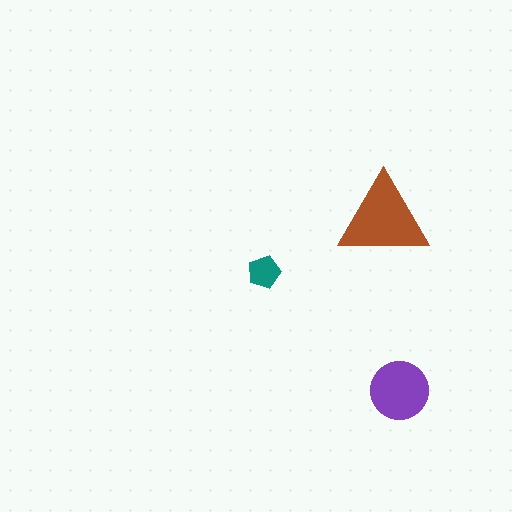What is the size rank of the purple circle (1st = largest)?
2nd.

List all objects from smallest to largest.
The teal pentagon, the purple circle, the brown triangle.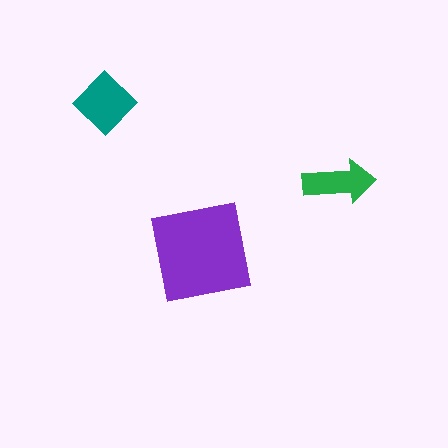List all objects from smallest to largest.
The green arrow, the teal diamond, the purple square.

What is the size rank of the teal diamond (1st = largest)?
2nd.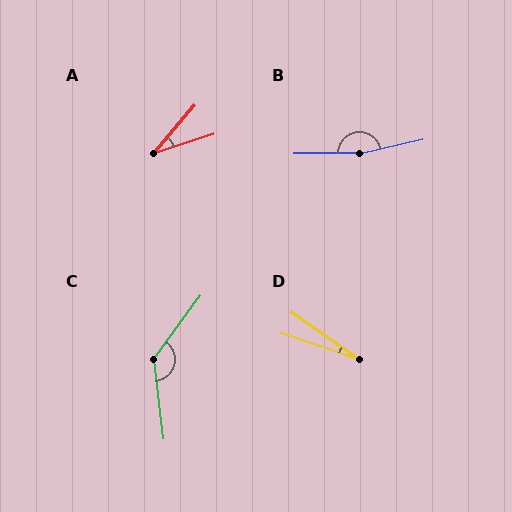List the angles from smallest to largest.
D (16°), A (31°), C (137°), B (168°).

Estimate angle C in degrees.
Approximately 137 degrees.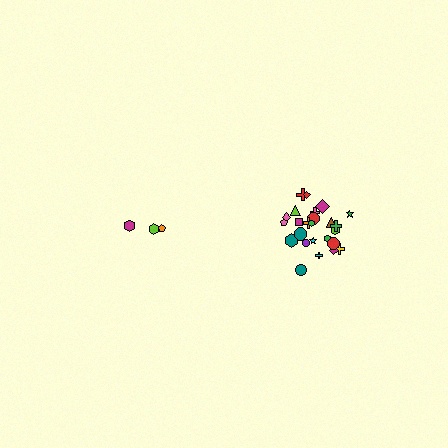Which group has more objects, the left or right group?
The right group.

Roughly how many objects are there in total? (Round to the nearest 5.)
Roughly 30 objects in total.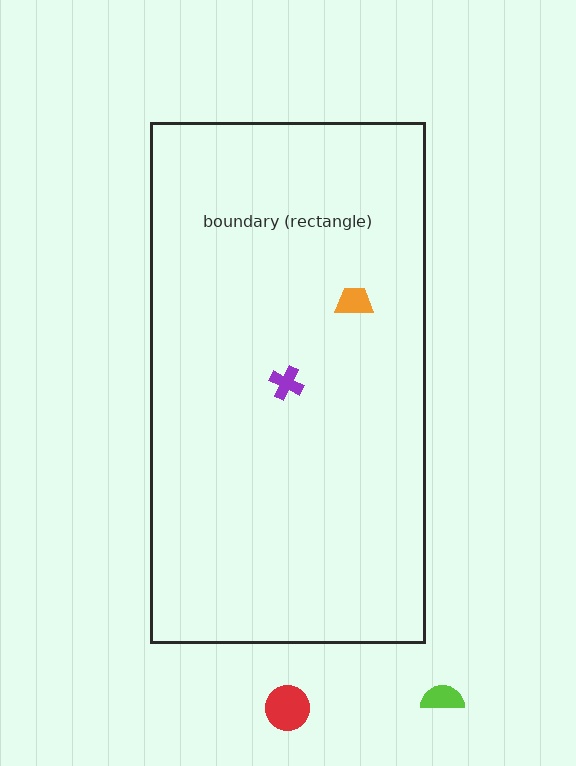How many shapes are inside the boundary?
2 inside, 2 outside.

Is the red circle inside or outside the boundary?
Outside.